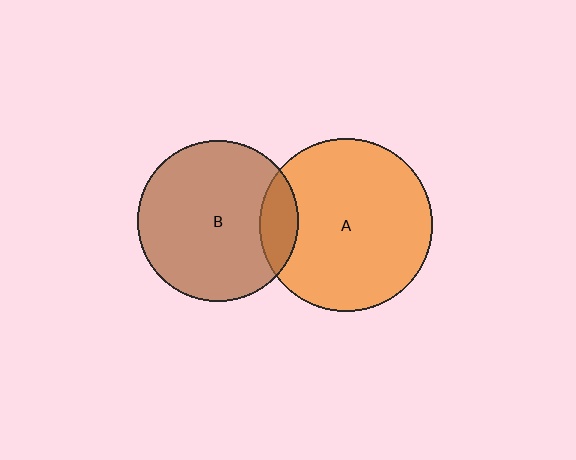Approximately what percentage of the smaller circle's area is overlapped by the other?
Approximately 15%.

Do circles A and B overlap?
Yes.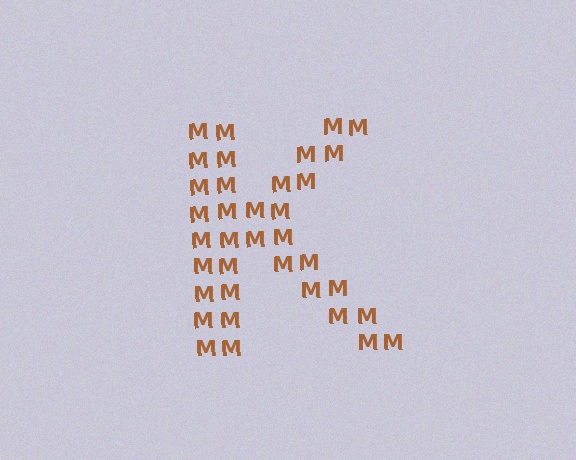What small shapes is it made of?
It is made of small letter M's.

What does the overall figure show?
The overall figure shows the letter K.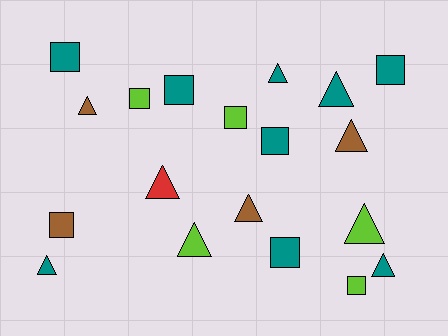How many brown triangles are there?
There are 3 brown triangles.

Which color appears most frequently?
Teal, with 9 objects.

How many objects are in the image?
There are 19 objects.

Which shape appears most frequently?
Triangle, with 10 objects.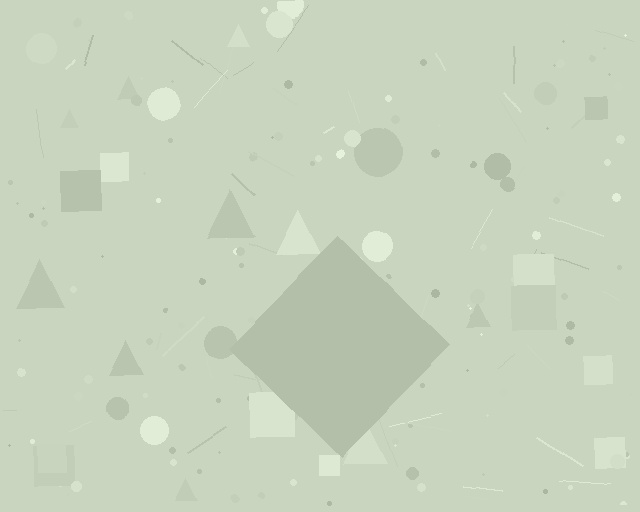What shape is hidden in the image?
A diamond is hidden in the image.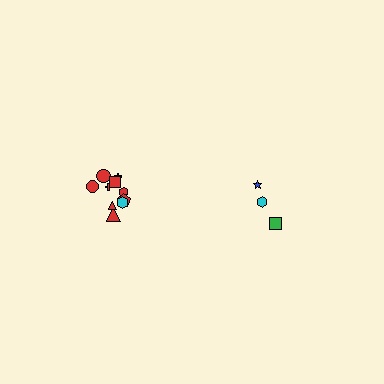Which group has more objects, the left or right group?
The left group.